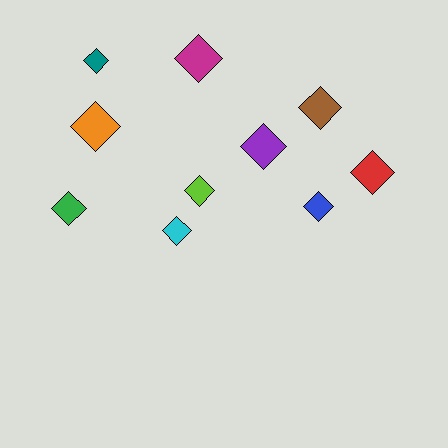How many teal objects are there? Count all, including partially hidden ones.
There is 1 teal object.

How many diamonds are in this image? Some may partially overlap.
There are 10 diamonds.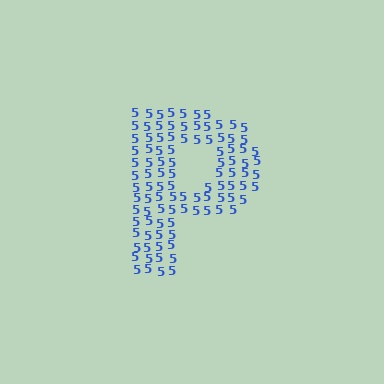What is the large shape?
The large shape is the letter P.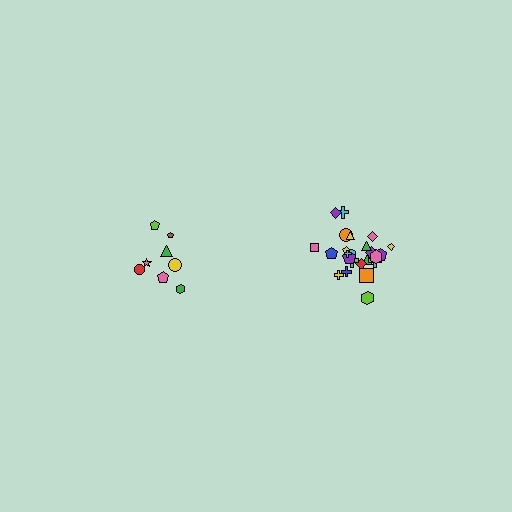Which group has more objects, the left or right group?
The right group.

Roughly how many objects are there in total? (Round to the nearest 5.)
Roughly 35 objects in total.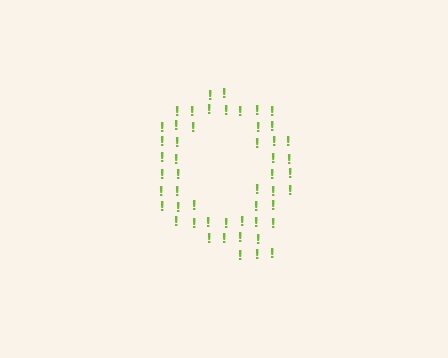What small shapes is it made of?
It is made of small exclamation marks.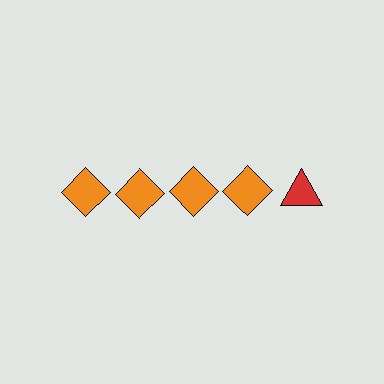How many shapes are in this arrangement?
There are 5 shapes arranged in a grid pattern.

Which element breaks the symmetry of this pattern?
The red triangle in the top row, rightmost column breaks the symmetry. All other shapes are orange diamonds.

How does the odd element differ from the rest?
It differs in both color (red instead of orange) and shape (triangle instead of diamond).